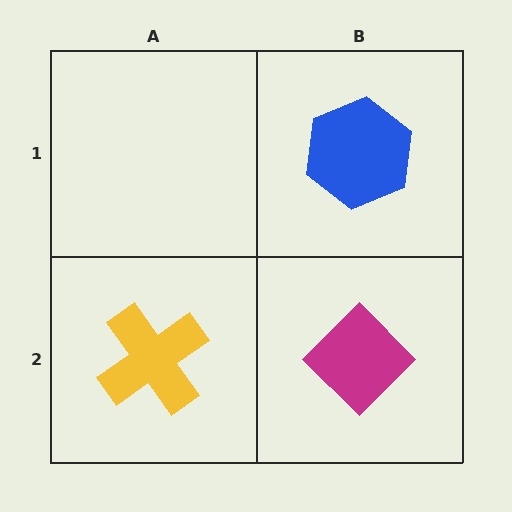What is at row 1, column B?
A blue hexagon.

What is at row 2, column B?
A magenta diamond.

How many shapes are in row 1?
1 shape.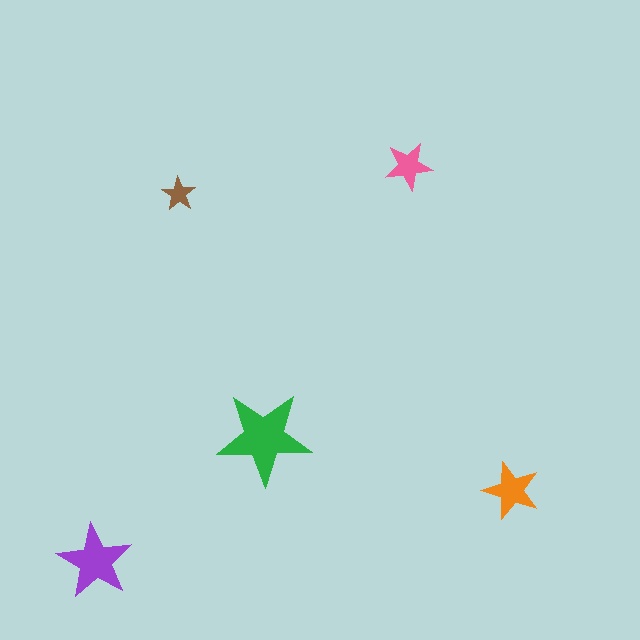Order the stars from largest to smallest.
the green one, the purple one, the orange one, the pink one, the brown one.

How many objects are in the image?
There are 5 objects in the image.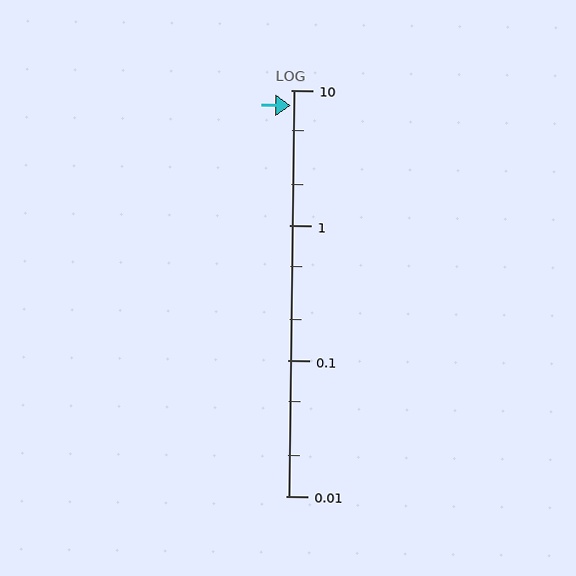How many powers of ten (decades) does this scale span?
The scale spans 3 decades, from 0.01 to 10.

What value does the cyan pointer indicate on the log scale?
The pointer indicates approximately 7.7.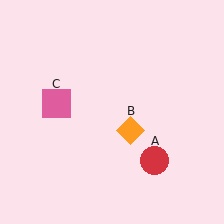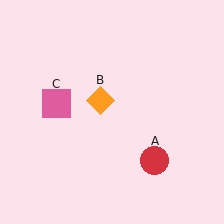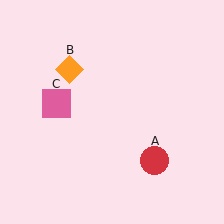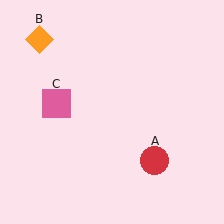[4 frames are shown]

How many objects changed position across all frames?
1 object changed position: orange diamond (object B).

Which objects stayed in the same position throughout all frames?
Red circle (object A) and pink square (object C) remained stationary.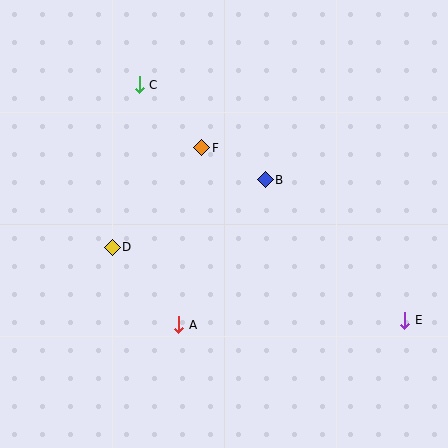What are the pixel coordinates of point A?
Point A is at (179, 325).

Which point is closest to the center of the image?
Point B at (265, 180) is closest to the center.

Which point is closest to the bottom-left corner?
Point A is closest to the bottom-left corner.